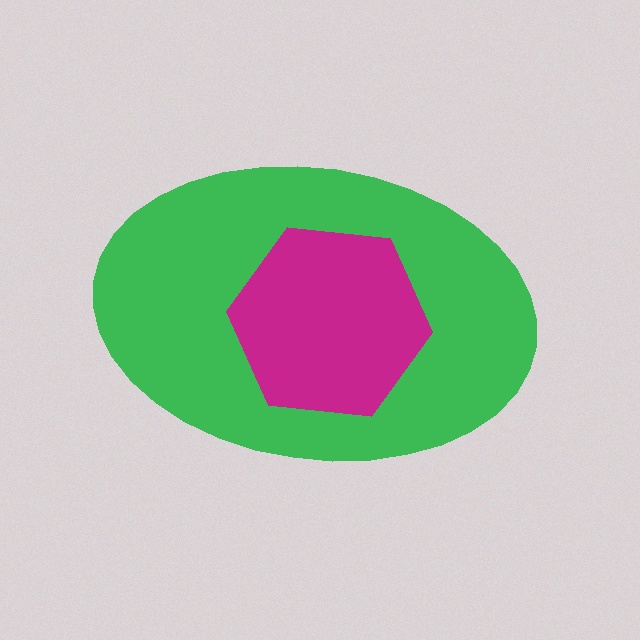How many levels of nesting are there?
2.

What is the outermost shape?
The green ellipse.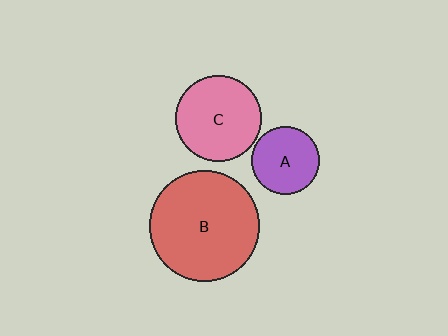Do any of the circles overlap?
No, none of the circles overlap.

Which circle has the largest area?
Circle B (red).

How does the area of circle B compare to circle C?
Approximately 1.6 times.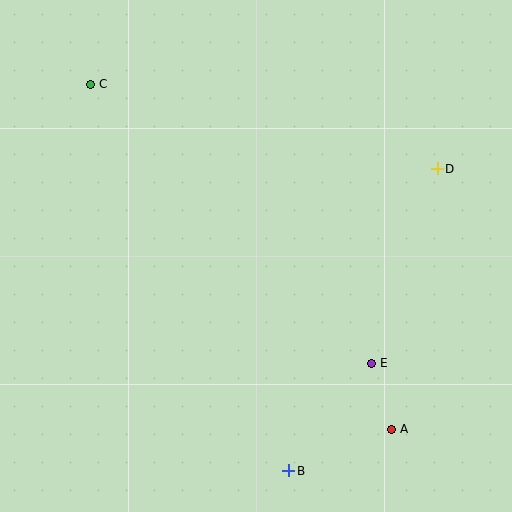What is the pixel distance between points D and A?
The distance between D and A is 265 pixels.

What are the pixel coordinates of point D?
Point D is at (437, 169).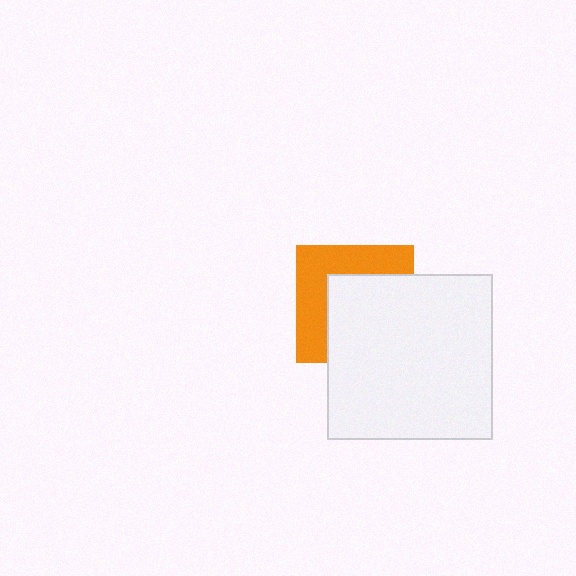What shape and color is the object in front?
The object in front is a white square.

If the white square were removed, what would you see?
You would see the complete orange square.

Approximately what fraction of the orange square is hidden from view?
Roughly 56% of the orange square is hidden behind the white square.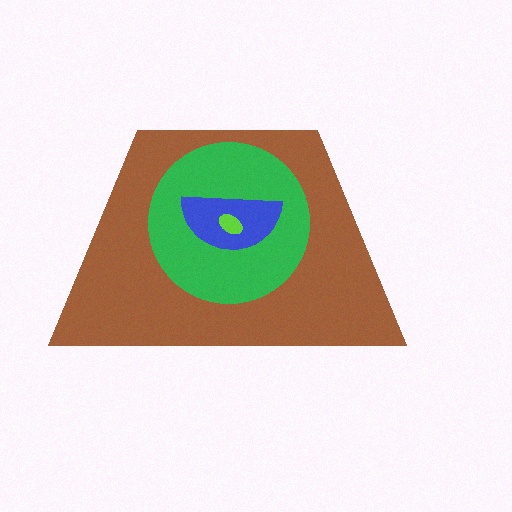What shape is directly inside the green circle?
The blue semicircle.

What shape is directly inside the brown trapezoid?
The green circle.